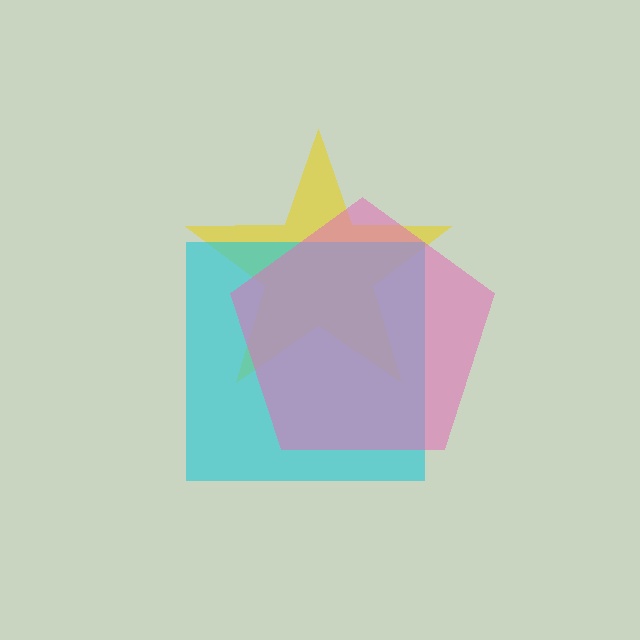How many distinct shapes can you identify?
There are 3 distinct shapes: a yellow star, a cyan square, a pink pentagon.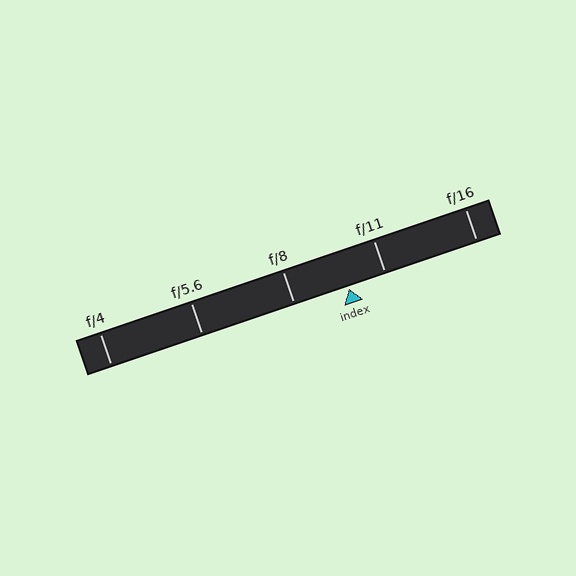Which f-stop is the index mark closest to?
The index mark is closest to f/11.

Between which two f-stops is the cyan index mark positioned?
The index mark is between f/8 and f/11.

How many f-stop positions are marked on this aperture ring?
There are 5 f-stop positions marked.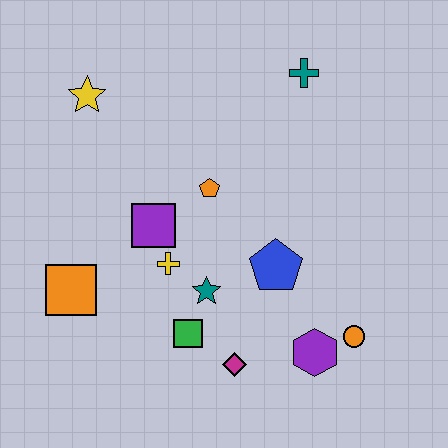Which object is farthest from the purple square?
The orange circle is farthest from the purple square.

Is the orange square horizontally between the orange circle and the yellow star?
No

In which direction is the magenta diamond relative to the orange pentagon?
The magenta diamond is below the orange pentagon.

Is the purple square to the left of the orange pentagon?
Yes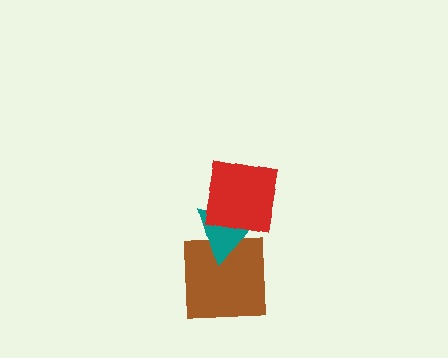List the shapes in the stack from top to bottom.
From top to bottom: the red square, the teal triangle, the brown square.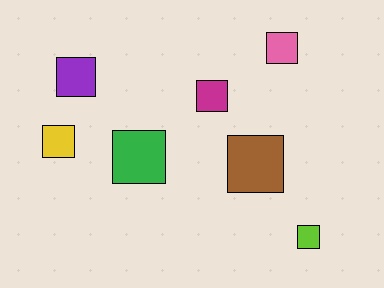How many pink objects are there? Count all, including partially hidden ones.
There is 1 pink object.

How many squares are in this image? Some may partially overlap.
There are 7 squares.